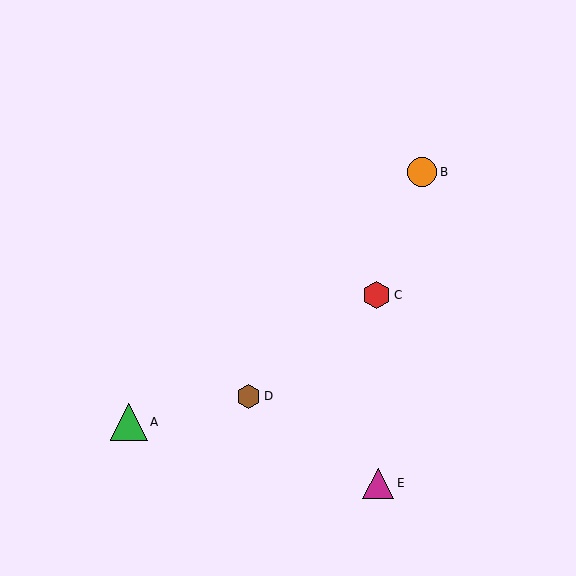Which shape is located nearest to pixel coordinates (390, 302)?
The red hexagon (labeled C) at (377, 295) is nearest to that location.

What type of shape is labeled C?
Shape C is a red hexagon.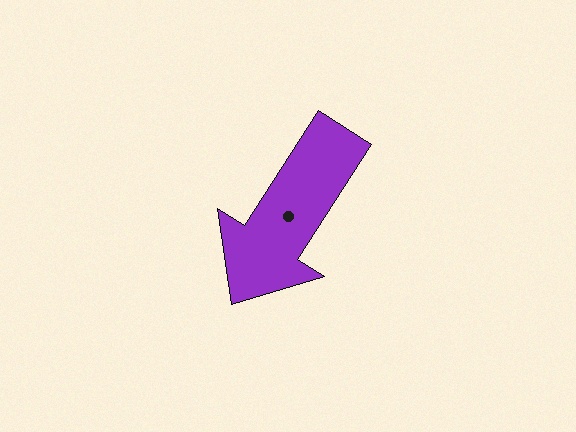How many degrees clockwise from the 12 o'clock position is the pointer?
Approximately 213 degrees.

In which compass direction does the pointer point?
Southwest.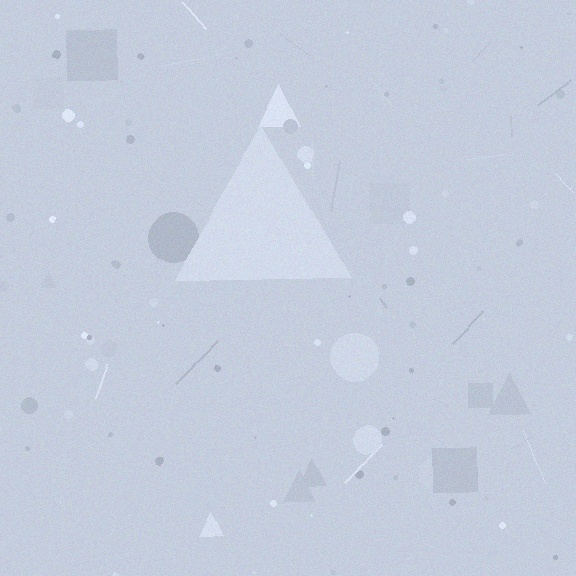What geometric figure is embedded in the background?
A triangle is embedded in the background.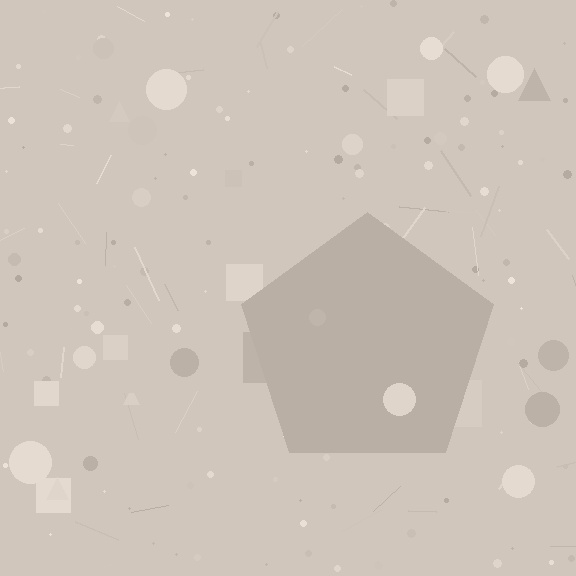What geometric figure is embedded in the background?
A pentagon is embedded in the background.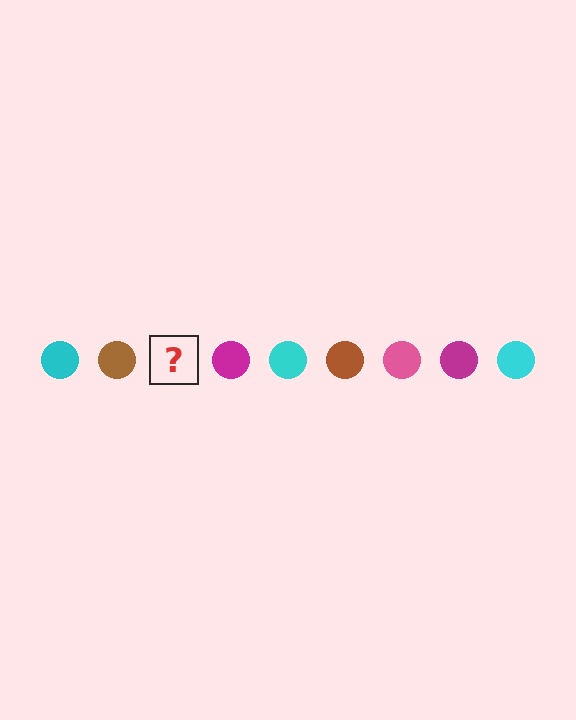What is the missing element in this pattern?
The missing element is a pink circle.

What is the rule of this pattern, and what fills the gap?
The rule is that the pattern cycles through cyan, brown, pink, magenta circles. The gap should be filled with a pink circle.